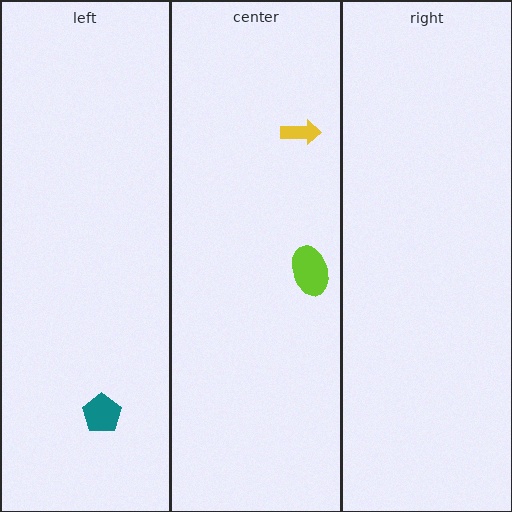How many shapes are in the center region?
2.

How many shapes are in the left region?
1.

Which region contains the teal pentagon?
The left region.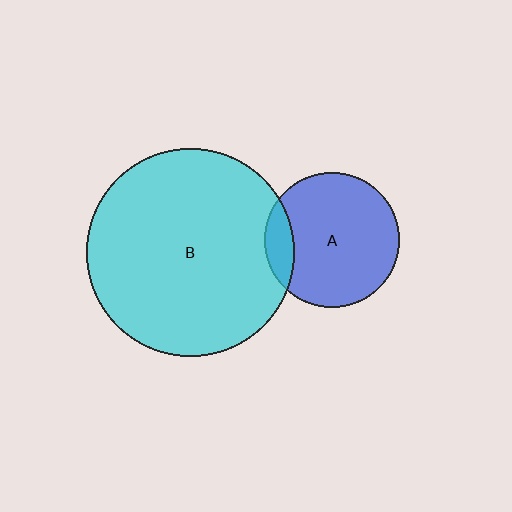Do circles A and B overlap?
Yes.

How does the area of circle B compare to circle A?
Approximately 2.4 times.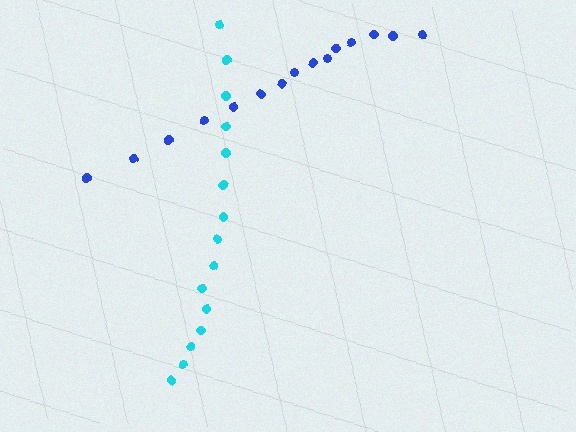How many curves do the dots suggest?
There are 2 distinct paths.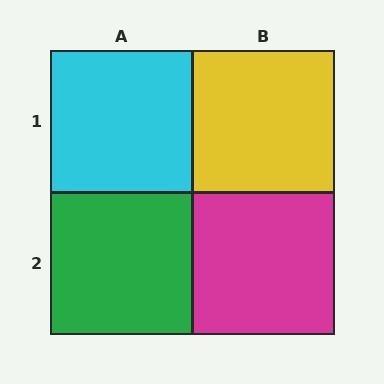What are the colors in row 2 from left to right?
Green, magenta.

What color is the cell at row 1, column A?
Cyan.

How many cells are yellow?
1 cell is yellow.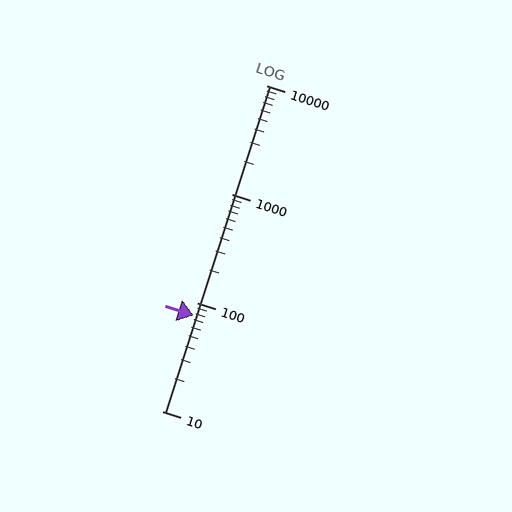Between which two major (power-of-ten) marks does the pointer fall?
The pointer is between 10 and 100.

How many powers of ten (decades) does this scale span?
The scale spans 3 decades, from 10 to 10000.